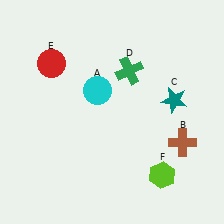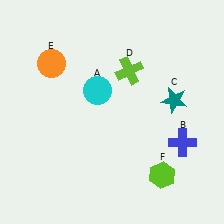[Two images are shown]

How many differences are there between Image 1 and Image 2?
There are 3 differences between the two images.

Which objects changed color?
B changed from brown to blue. D changed from green to lime. E changed from red to orange.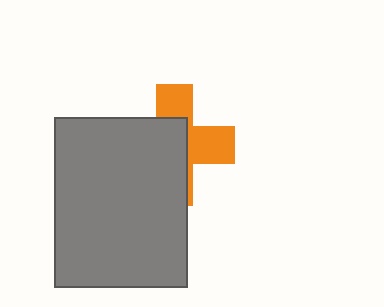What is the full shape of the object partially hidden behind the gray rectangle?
The partially hidden object is an orange cross.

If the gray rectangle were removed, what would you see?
You would see the complete orange cross.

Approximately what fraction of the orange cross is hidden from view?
Roughly 56% of the orange cross is hidden behind the gray rectangle.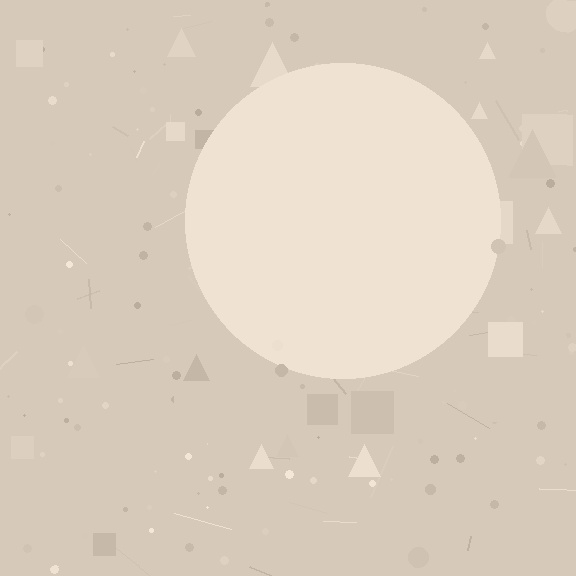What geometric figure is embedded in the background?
A circle is embedded in the background.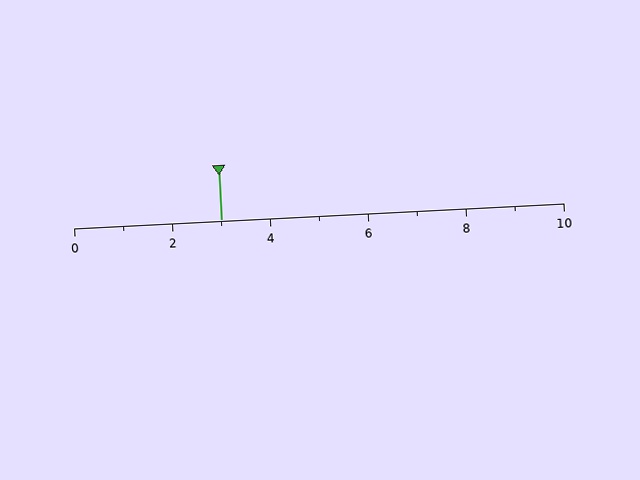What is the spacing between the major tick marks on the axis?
The major ticks are spaced 2 apart.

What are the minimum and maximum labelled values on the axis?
The axis runs from 0 to 10.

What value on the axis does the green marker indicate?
The marker indicates approximately 3.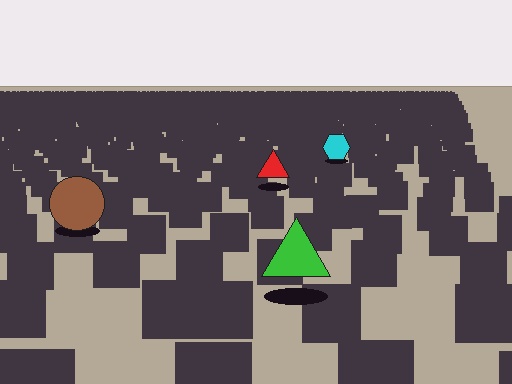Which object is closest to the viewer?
The green triangle is closest. The texture marks near it are larger and more spread out.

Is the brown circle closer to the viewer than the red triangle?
Yes. The brown circle is closer — you can tell from the texture gradient: the ground texture is coarser near it.